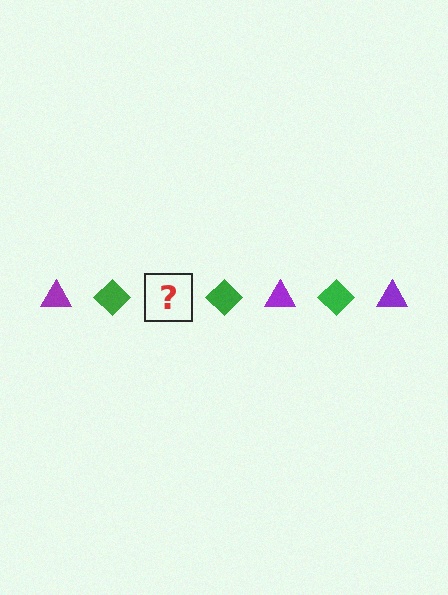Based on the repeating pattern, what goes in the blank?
The blank should be a purple triangle.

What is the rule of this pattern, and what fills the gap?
The rule is that the pattern alternates between purple triangle and green diamond. The gap should be filled with a purple triangle.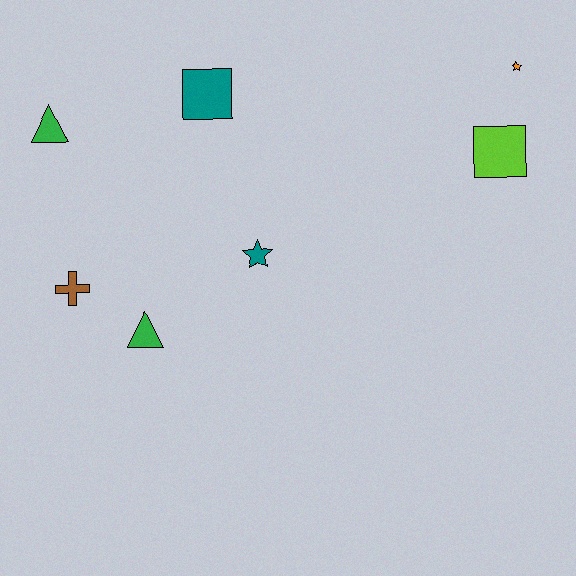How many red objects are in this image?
There are no red objects.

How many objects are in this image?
There are 7 objects.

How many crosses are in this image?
There is 1 cross.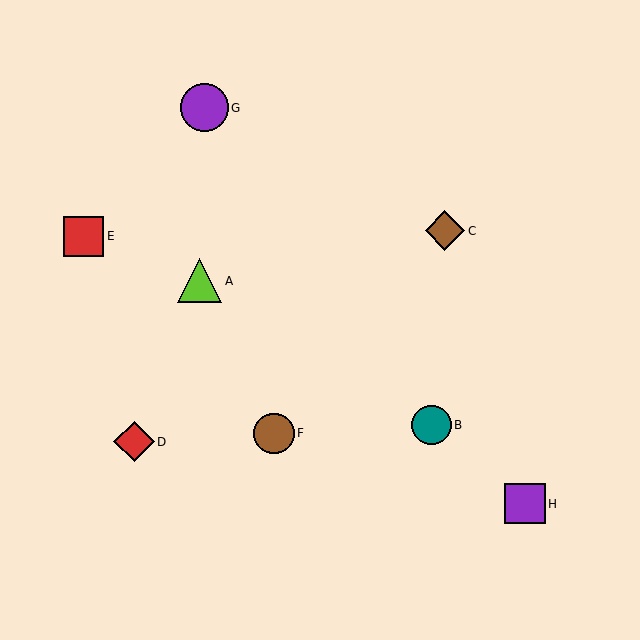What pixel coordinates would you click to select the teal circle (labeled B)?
Click at (431, 425) to select the teal circle B.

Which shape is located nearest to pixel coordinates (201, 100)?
The purple circle (labeled G) at (204, 108) is nearest to that location.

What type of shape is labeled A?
Shape A is a lime triangle.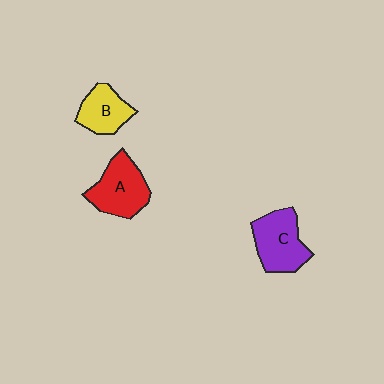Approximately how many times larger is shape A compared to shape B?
Approximately 1.4 times.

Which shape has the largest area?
Shape C (purple).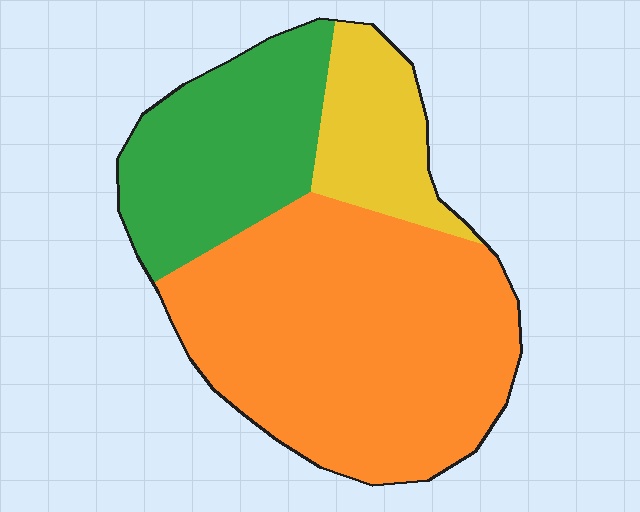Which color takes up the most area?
Orange, at roughly 60%.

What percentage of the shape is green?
Green takes up about one quarter (1/4) of the shape.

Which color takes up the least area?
Yellow, at roughly 15%.